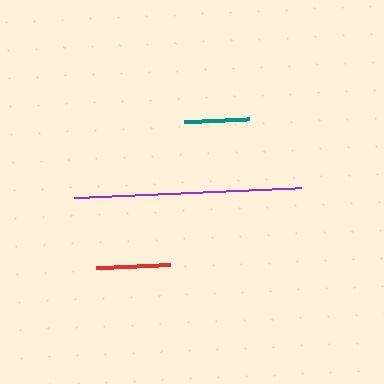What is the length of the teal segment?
The teal segment is approximately 65 pixels long.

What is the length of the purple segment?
The purple segment is approximately 227 pixels long.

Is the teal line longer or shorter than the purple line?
The purple line is longer than the teal line.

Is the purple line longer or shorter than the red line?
The purple line is longer than the red line.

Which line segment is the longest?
The purple line is the longest at approximately 227 pixels.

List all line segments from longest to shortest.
From longest to shortest: purple, red, teal.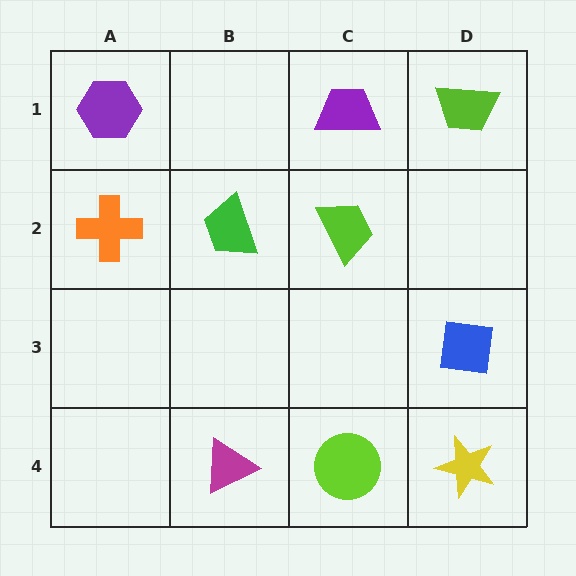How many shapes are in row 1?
3 shapes.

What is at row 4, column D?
A yellow star.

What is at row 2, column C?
A lime trapezoid.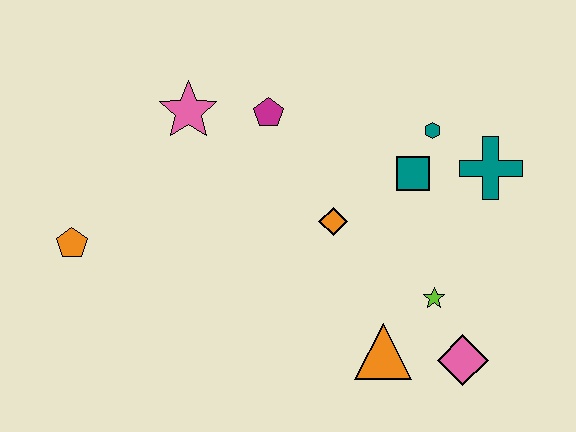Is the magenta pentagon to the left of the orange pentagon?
No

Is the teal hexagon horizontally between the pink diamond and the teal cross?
No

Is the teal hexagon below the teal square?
No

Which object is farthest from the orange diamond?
The orange pentagon is farthest from the orange diamond.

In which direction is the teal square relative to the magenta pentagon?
The teal square is to the right of the magenta pentagon.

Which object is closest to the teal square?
The teal hexagon is closest to the teal square.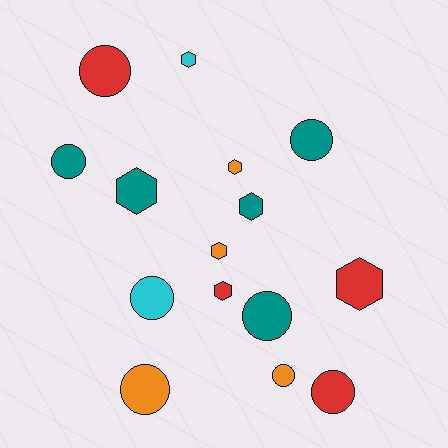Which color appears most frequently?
Teal, with 5 objects.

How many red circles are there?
There are 2 red circles.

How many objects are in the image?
There are 15 objects.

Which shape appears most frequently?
Circle, with 8 objects.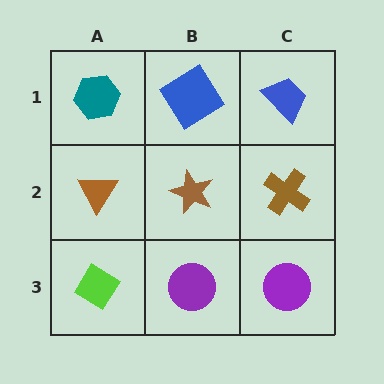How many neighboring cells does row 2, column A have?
3.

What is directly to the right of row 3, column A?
A purple circle.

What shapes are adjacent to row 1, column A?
A brown triangle (row 2, column A), a blue diamond (row 1, column B).